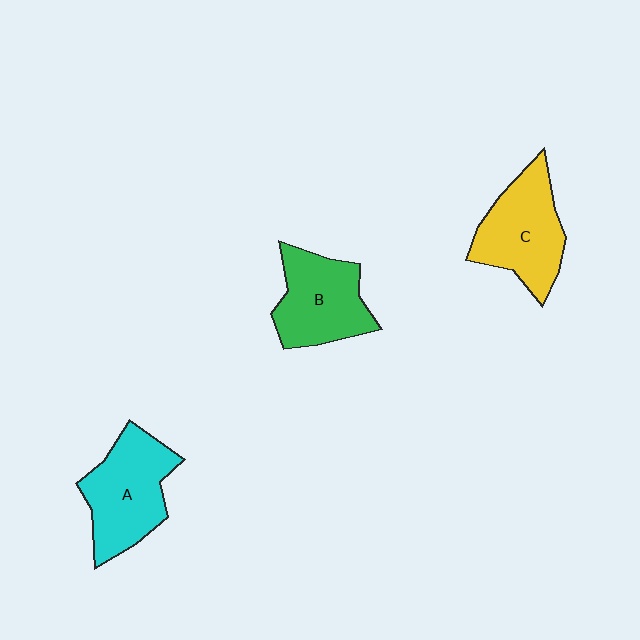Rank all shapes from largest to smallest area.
From largest to smallest: A (cyan), C (yellow), B (green).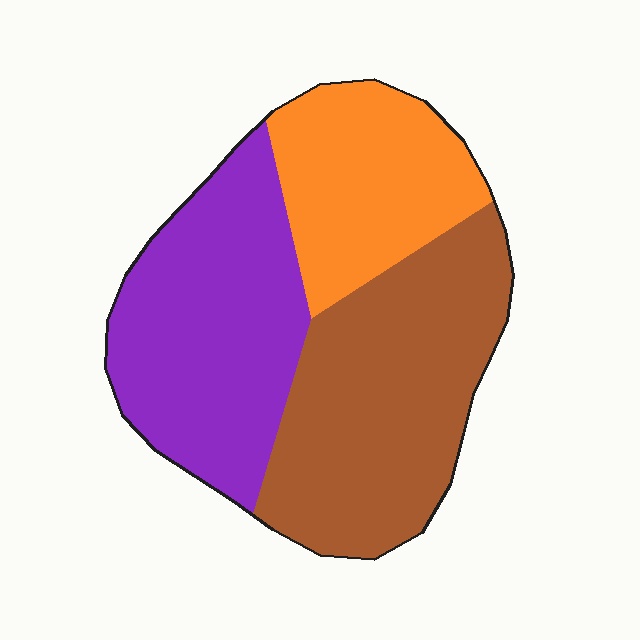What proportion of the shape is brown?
Brown takes up about two fifths (2/5) of the shape.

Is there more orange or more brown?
Brown.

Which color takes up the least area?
Orange, at roughly 25%.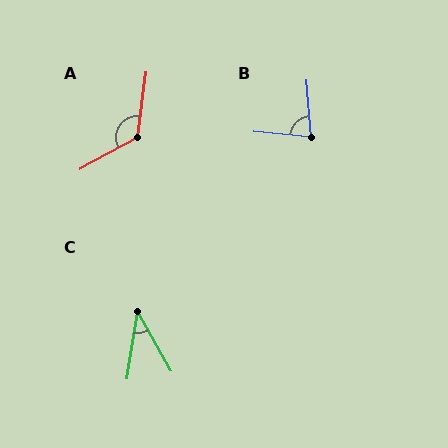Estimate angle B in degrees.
Approximately 79 degrees.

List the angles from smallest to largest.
C (39°), B (79°), A (126°).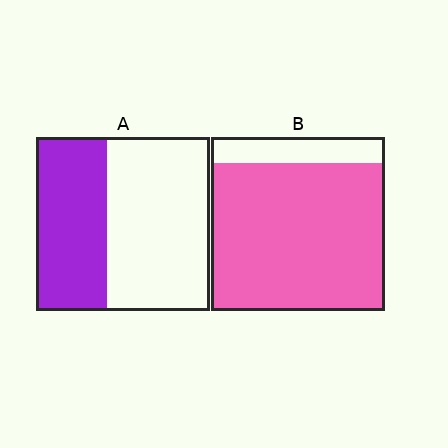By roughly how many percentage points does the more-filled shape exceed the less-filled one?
By roughly 45 percentage points (B over A).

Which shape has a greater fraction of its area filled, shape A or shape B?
Shape B.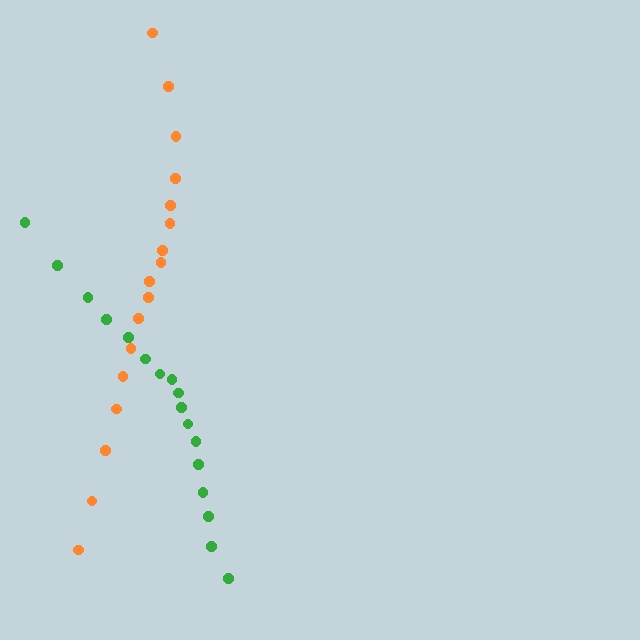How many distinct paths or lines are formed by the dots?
There are 2 distinct paths.